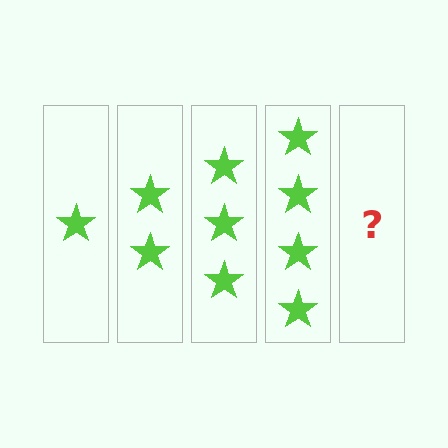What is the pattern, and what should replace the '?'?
The pattern is that each step adds one more star. The '?' should be 5 stars.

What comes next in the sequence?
The next element should be 5 stars.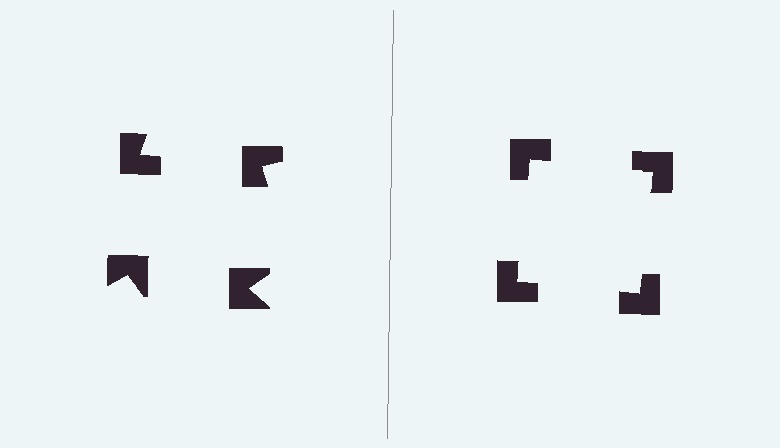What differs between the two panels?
The notched squares are positioned identically on both sides; only the wedge orientations differ. On the right they align to a square; on the left they are misaligned.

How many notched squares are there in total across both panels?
8 — 4 on each side.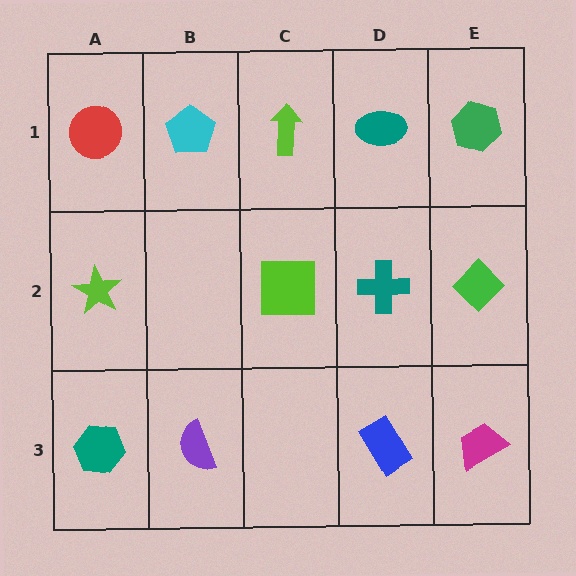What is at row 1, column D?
A teal ellipse.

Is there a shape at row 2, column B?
No, that cell is empty.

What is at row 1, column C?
A lime arrow.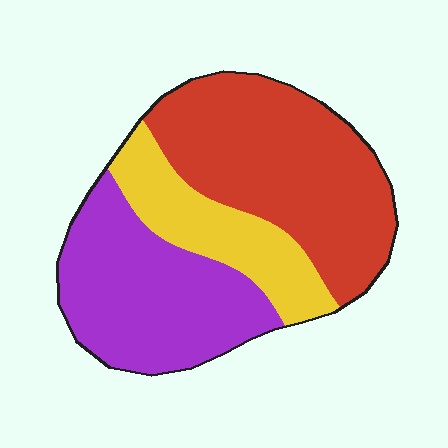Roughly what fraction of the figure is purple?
Purple covers about 35% of the figure.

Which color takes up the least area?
Yellow, at roughly 20%.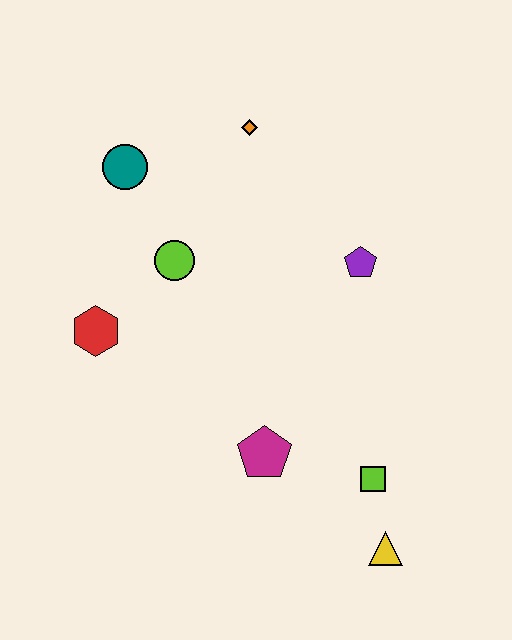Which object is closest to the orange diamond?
The teal circle is closest to the orange diamond.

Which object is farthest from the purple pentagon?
The yellow triangle is farthest from the purple pentagon.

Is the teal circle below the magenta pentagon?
No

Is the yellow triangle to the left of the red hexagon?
No